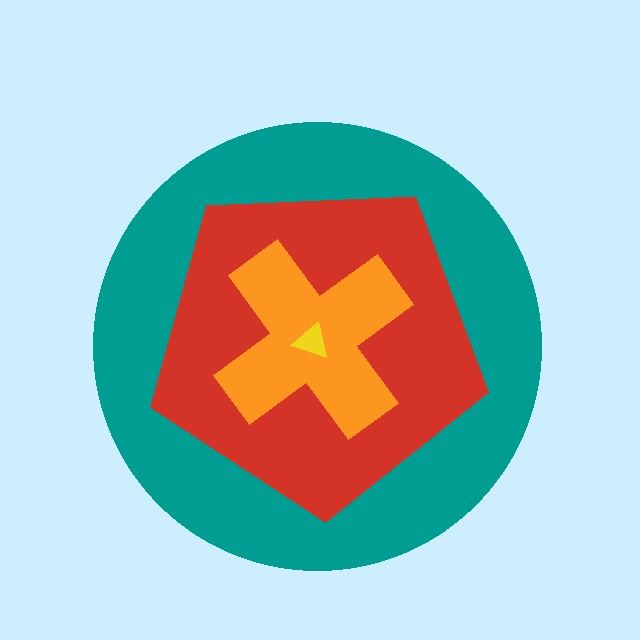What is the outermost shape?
The teal circle.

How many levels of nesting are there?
4.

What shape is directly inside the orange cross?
The yellow triangle.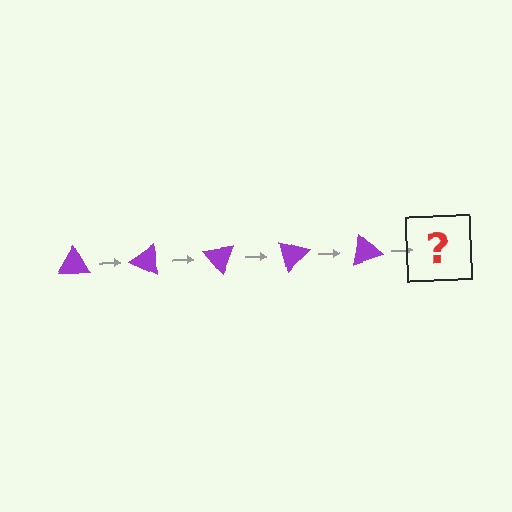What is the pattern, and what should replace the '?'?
The pattern is that the triangle rotates 25 degrees each step. The '?' should be a purple triangle rotated 125 degrees.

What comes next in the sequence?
The next element should be a purple triangle rotated 125 degrees.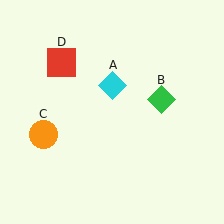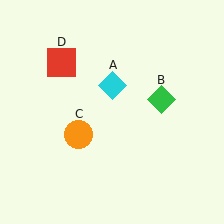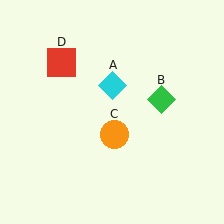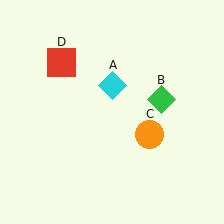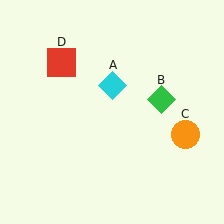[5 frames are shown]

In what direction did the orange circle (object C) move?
The orange circle (object C) moved right.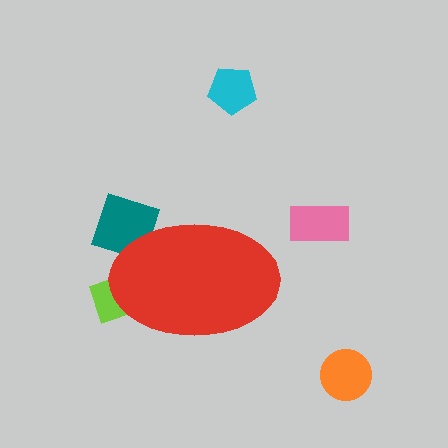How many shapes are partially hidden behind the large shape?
2 shapes are partially hidden.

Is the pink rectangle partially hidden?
No, the pink rectangle is fully visible.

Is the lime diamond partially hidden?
Yes, the lime diamond is partially hidden behind the red ellipse.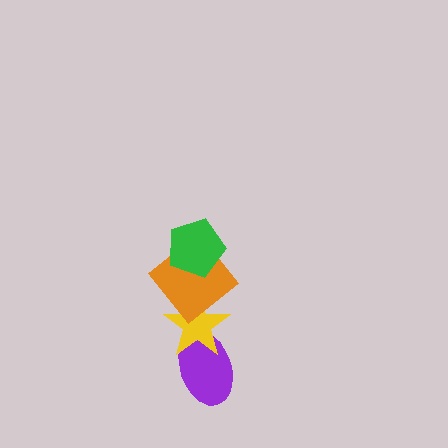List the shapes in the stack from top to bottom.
From top to bottom: the green pentagon, the orange diamond, the yellow star, the purple ellipse.